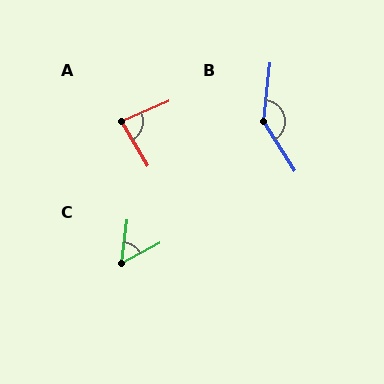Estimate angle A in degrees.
Approximately 83 degrees.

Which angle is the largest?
B, at approximately 141 degrees.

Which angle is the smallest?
C, at approximately 55 degrees.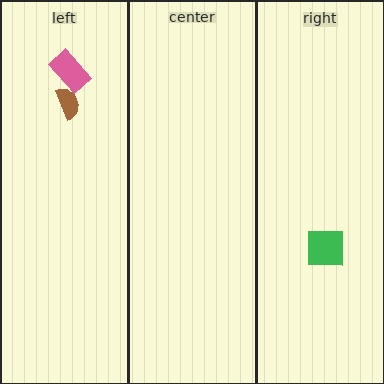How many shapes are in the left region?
2.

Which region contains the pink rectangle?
The left region.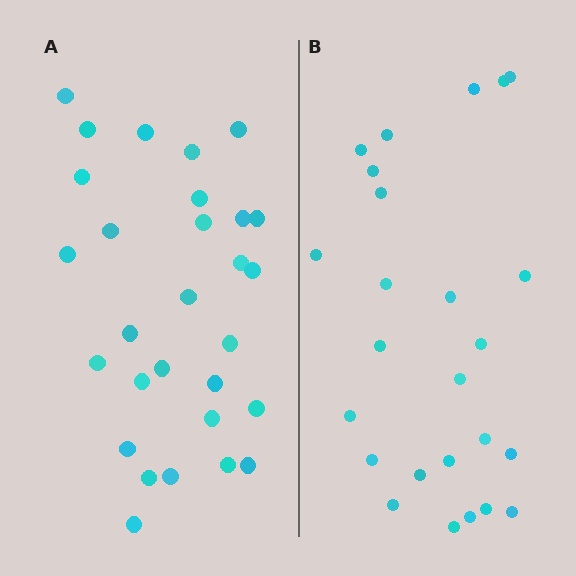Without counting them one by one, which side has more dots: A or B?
Region A (the left region) has more dots.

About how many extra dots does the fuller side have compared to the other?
Region A has about 4 more dots than region B.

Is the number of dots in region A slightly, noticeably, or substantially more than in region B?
Region A has only slightly more — the two regions are fairly close. The ratio is roughly 1.2 to 1.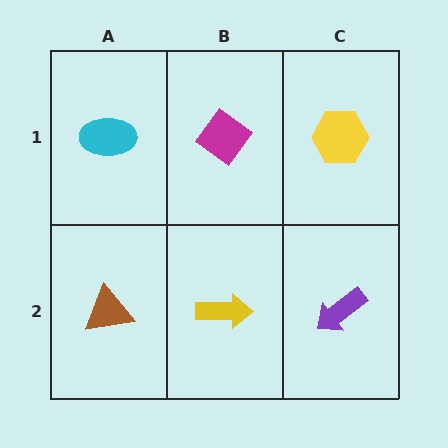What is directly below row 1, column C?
A purple arrow.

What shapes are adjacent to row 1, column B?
A yellow arrow (row 2, column B), a cyan ellipse (row 1, column A), a yellow hexagon (row 1, column C).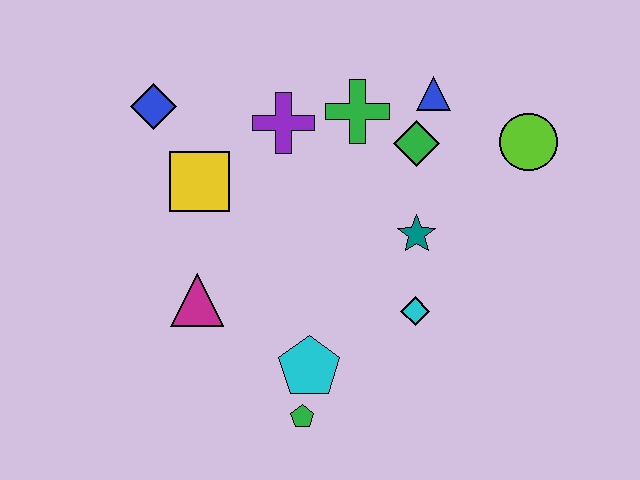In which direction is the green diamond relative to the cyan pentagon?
The green diamond is above the cyan pentagon.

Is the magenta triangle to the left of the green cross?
Yes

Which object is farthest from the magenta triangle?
The lime circle is farthest from the magenta triangle.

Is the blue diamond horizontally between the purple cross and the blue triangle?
No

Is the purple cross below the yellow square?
No